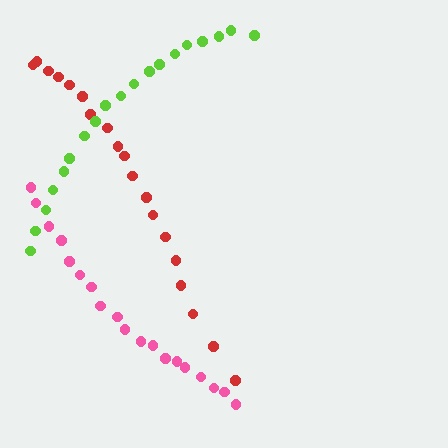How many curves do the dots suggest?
There are 3 distinct paths.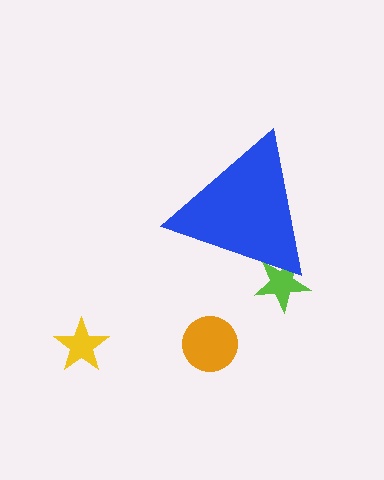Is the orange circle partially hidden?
No, the orange circle is fully visible.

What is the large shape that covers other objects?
A blue triangle.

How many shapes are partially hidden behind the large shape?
1 shape is partially hidden.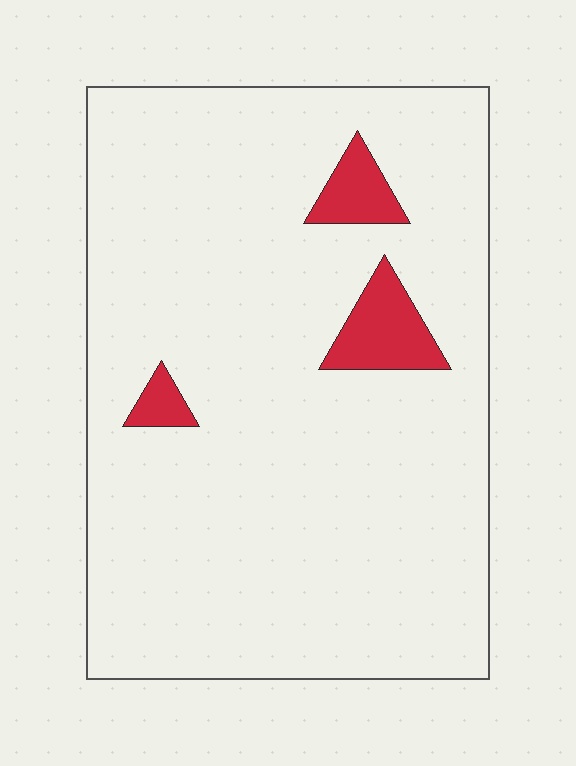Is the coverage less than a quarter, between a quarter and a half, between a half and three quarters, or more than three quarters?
Less than a quarter.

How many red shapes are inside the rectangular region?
3.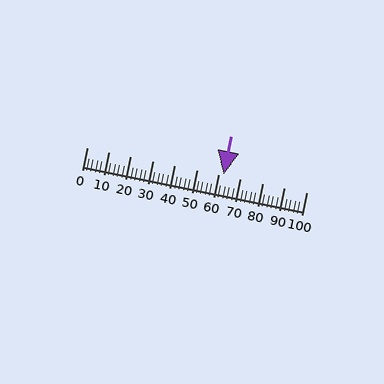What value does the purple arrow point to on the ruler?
The purple arrow points to approximately 62.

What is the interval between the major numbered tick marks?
The major tick marks are spaced 10 units apart.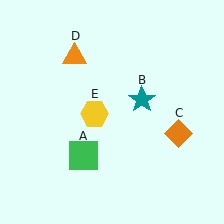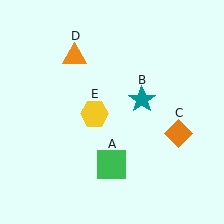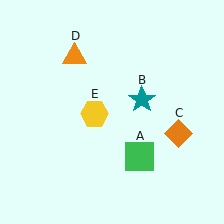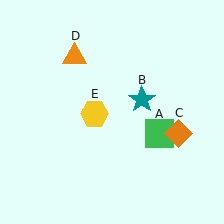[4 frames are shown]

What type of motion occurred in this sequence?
The green square (object A) rotated counterclockwise around the center of the scene.